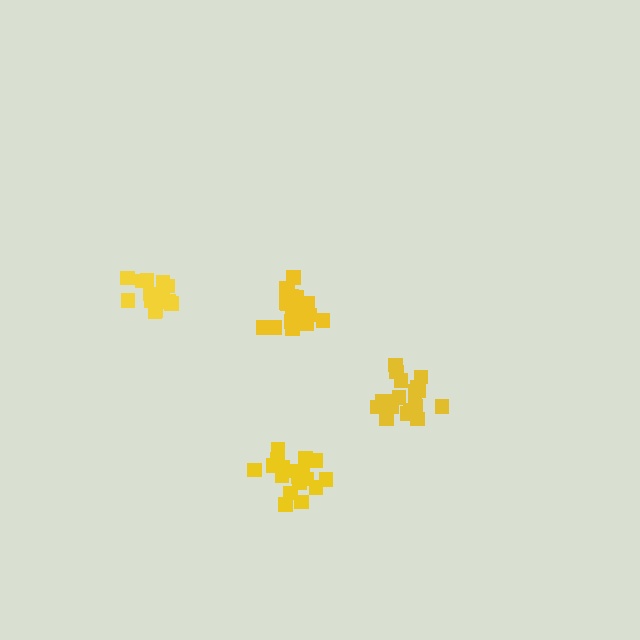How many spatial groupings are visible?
There are 4 spatial groupings.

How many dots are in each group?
Group 1: 20 dots, Group 2: 20 dots, Group 3: 18 dots, Group 4: 15 dots (73 total).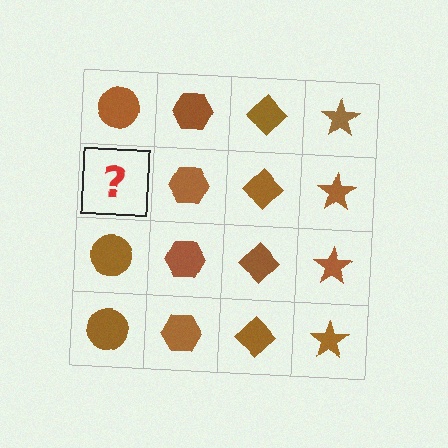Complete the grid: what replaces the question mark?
The question mark should be replaced with a brown circle.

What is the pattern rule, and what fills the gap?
The rule is that each column has a consistent shape. The gap should be filled with a brown circle.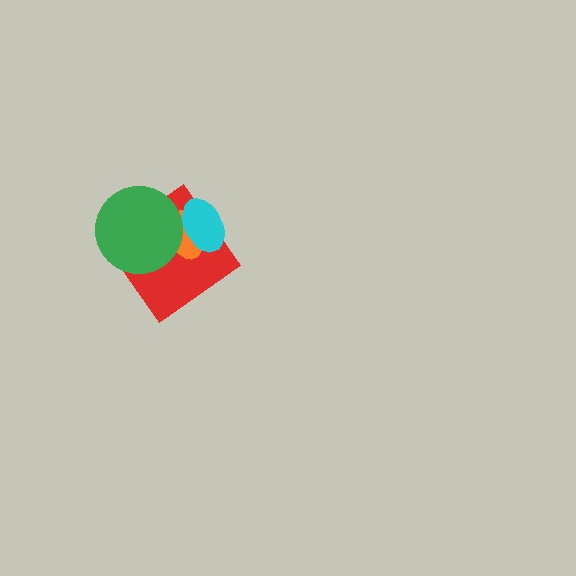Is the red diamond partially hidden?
Yes, it is partially covered by another shape.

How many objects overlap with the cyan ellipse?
3 objects overlap with the cyan ellipse.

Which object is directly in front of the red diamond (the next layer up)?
The orange ellipse is directly in front of the red diamond.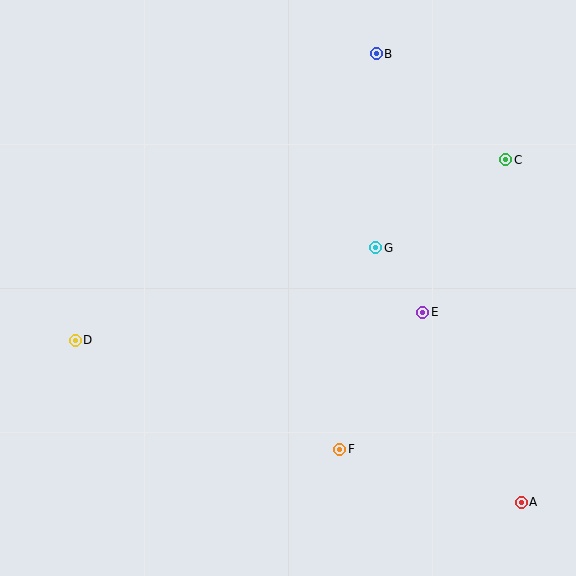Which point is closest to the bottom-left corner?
Point D is closest to the bottom-left corner.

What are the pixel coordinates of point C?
Point C is at (506, 160).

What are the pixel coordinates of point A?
Point A is at (521, 502).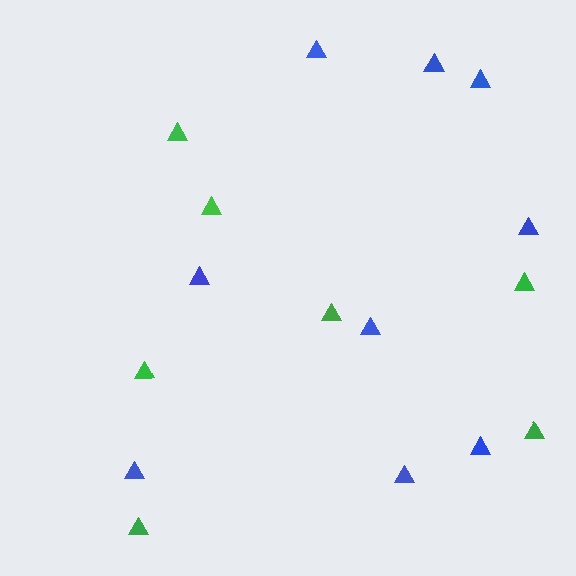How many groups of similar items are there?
There are 2 groups: one group of green triangles (7) and one group of blue triangles (9).